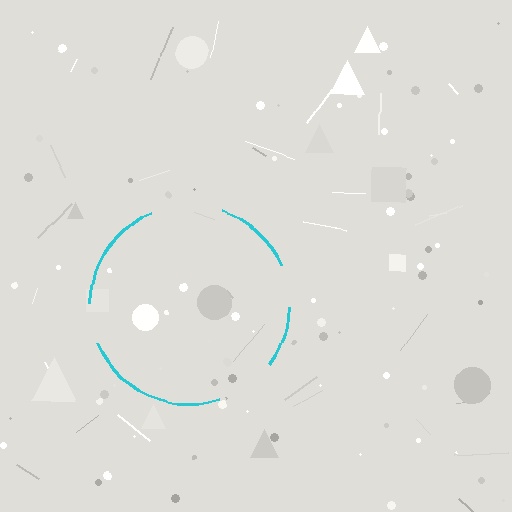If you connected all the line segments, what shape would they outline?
They would outline a circle.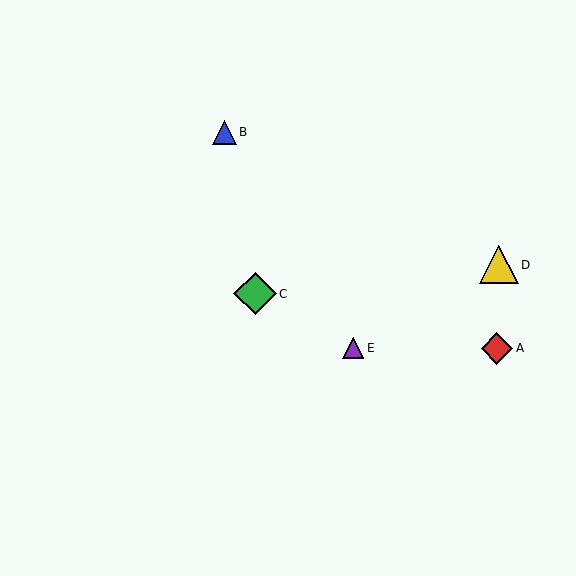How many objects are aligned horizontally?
2 objects (A, E) are aligned horizontally.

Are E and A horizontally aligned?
Yes, both are at y≈348.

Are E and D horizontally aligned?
No, E is at y≈348 and D is at y≈265.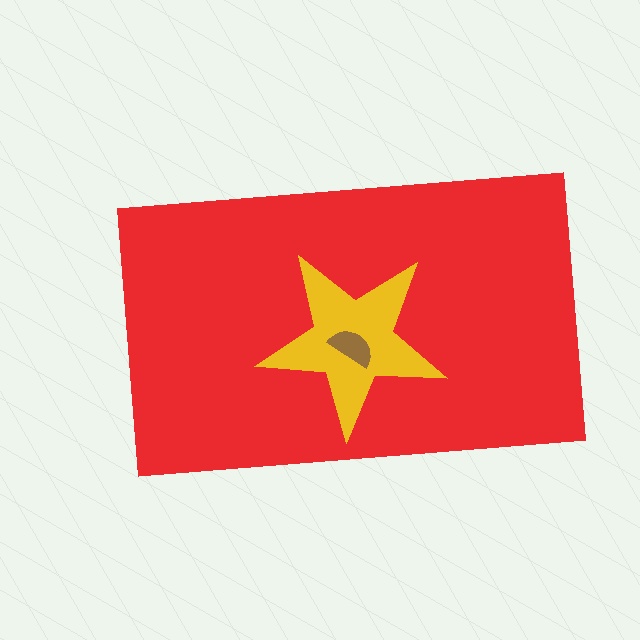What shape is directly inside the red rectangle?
The yellow star.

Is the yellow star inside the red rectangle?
Yes.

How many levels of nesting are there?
3.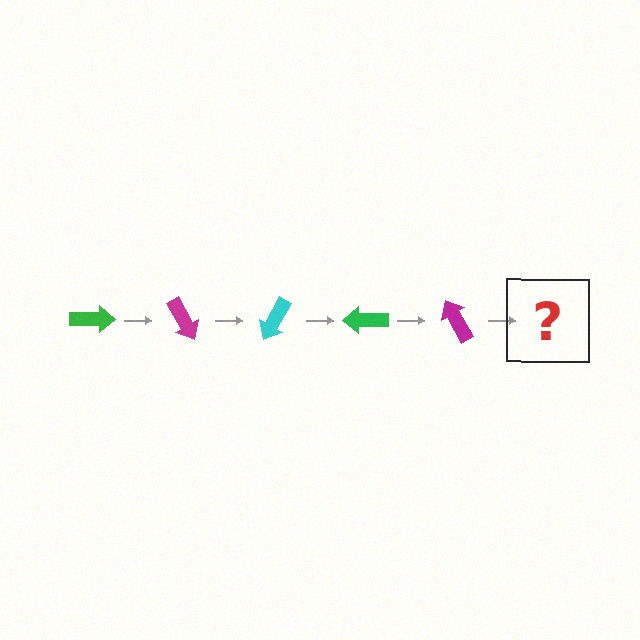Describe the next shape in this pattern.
It should be a cyan arrow, rotated 300 degrees from the start.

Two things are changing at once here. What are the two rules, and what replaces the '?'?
The two rules are that it rotates 60 degrees each step and the color cycles through green, magenta, and cyan. The '?' should be a cyan arrow, rotated 300 degrees from the start.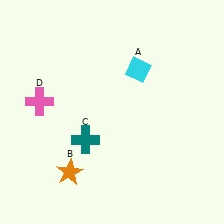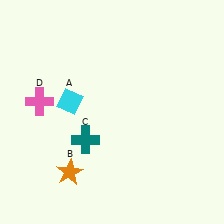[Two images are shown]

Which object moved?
The cyan diamond (A) moved left.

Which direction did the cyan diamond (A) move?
The cyan diamond (A) moved left.